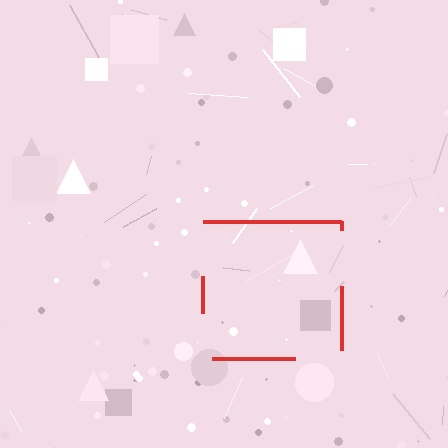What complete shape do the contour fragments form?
The contour fragments form a square.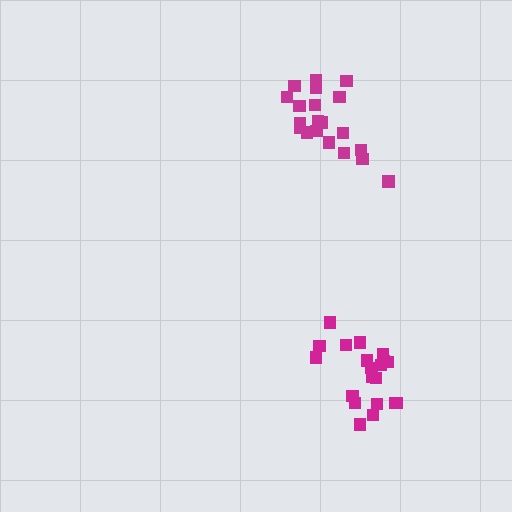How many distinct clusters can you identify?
There are 2 distinct clusters.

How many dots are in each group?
Group 1: 20 dots, Group 2: 20 dots (40 total).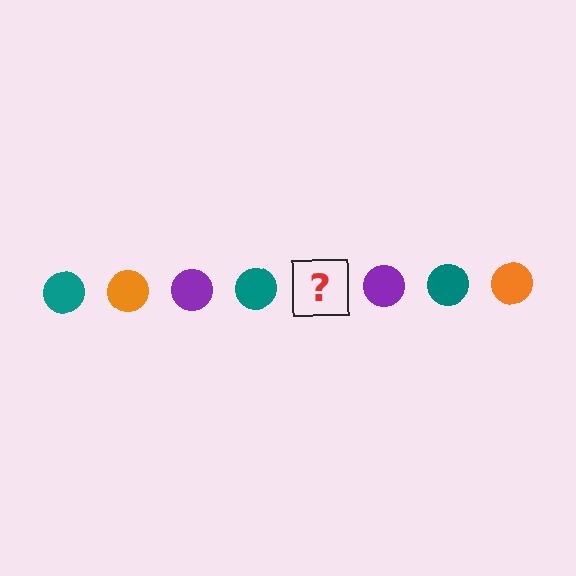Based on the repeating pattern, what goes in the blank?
The blank should be an orange circle.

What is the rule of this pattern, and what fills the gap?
The rule is that the pattern cycles through teal, orange, purple circles. The gap should be filled with an orange circle.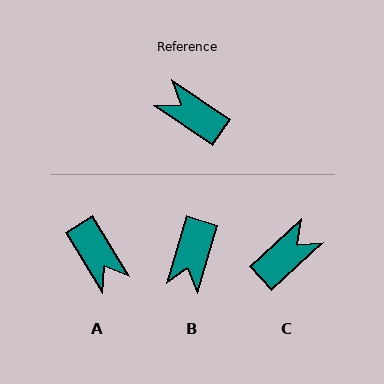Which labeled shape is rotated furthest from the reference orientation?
A, about 156 degrees away.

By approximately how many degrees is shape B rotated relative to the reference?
Approximately 108 degrees counter-clockwise.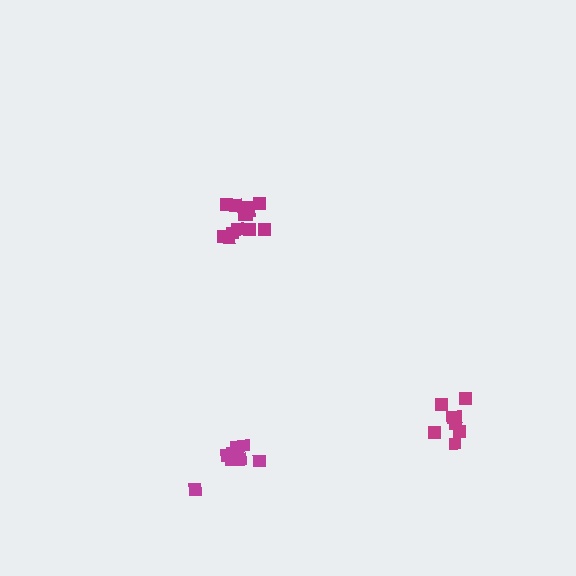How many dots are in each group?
Group 1: 13 dots, Group 2: 9 dots, Group 3: 9 dots (31 total).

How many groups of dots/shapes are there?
There are 3 groups.